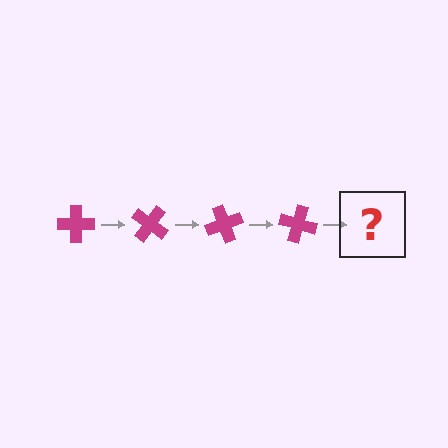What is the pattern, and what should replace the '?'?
The pattern is that the cross rotates 35 degrees each step. The '?' should be a magenta cross rotated 140 degrees.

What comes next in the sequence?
The next element should be a magenta cross rotated 140 degrees.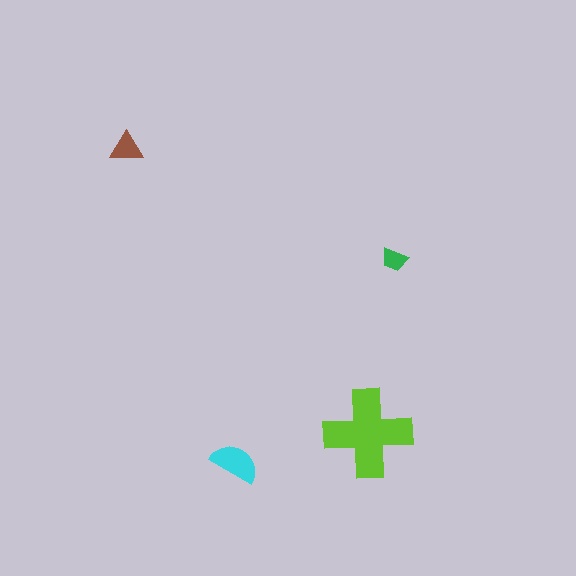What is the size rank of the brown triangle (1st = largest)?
3rd.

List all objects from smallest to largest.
The green trapezoid, the brown triangle, the cyan semicircle, the lime cross.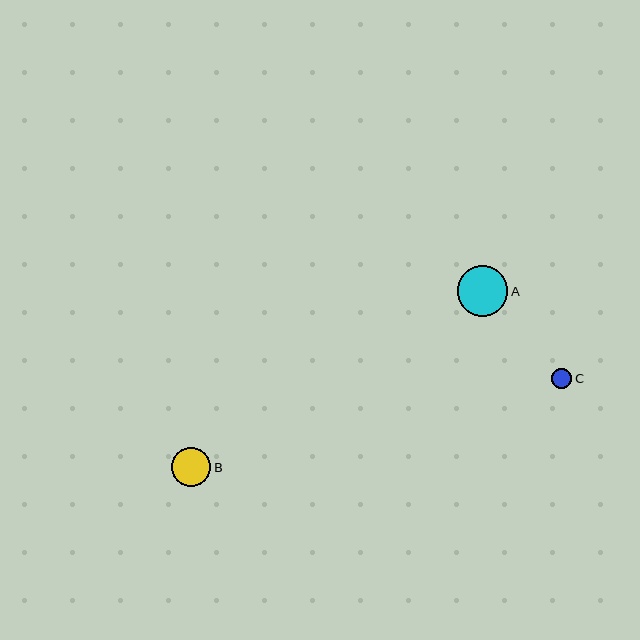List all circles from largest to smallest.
From largest to smallest: A, B, C.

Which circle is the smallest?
Circle C is the smallest with a size of approximately 20 pixels.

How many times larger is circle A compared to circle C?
Circle A is approximately 2.5 times the size of circle C.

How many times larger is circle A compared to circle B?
Circle A is approximately 1.3 times the size of circle B.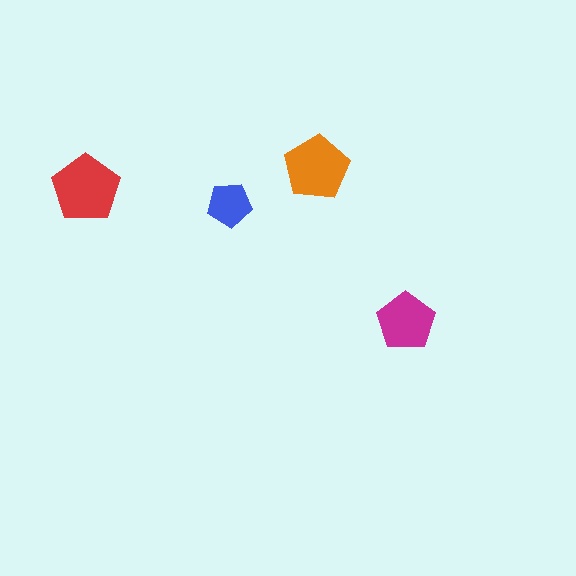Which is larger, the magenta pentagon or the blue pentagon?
The magenta one.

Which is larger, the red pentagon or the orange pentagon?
The red one.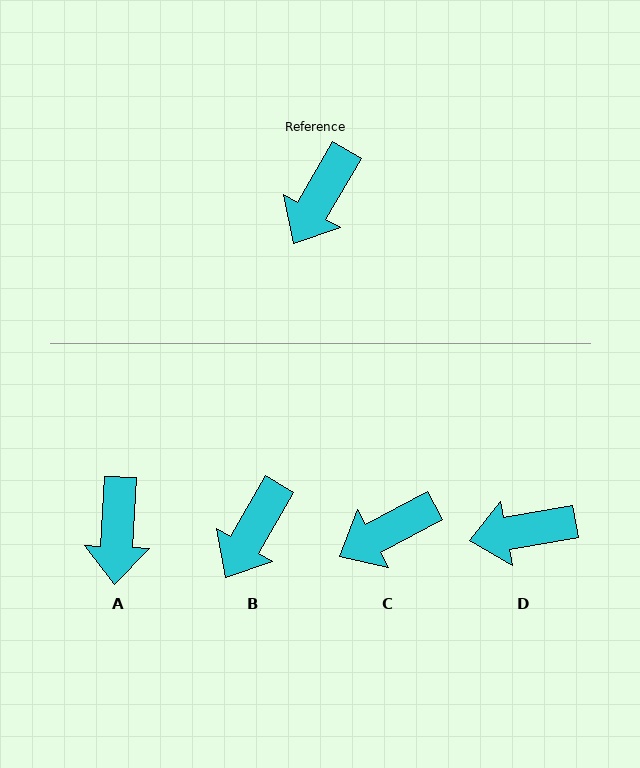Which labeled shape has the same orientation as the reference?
B.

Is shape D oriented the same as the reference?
No, it is off by about 50 degrees.